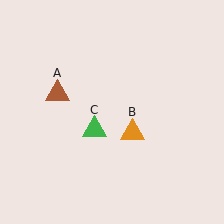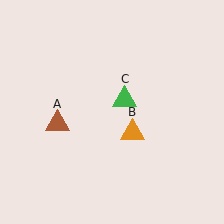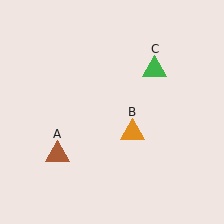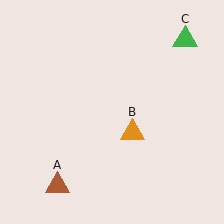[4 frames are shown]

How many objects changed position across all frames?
2 objects changed position: brown triangle (object A), green triangle (object C).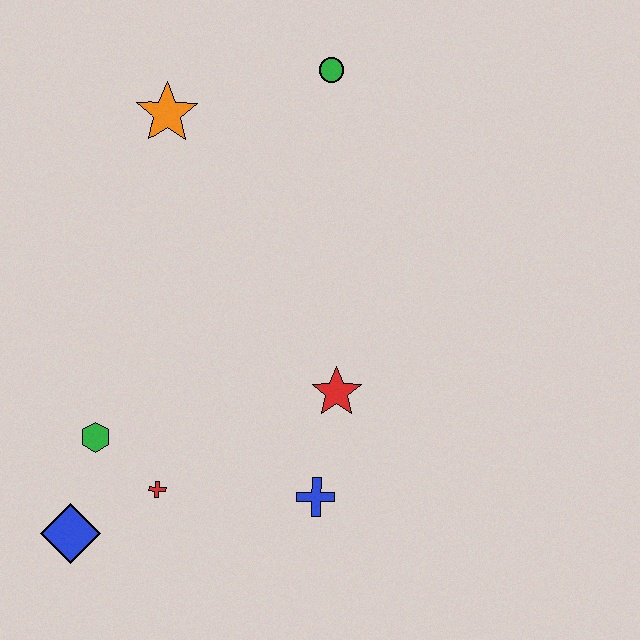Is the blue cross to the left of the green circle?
Yes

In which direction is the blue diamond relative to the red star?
The blue diamond is to the left of the red star.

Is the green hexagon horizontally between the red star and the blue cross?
No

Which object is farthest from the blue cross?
The green circle is farthest from the blue cross.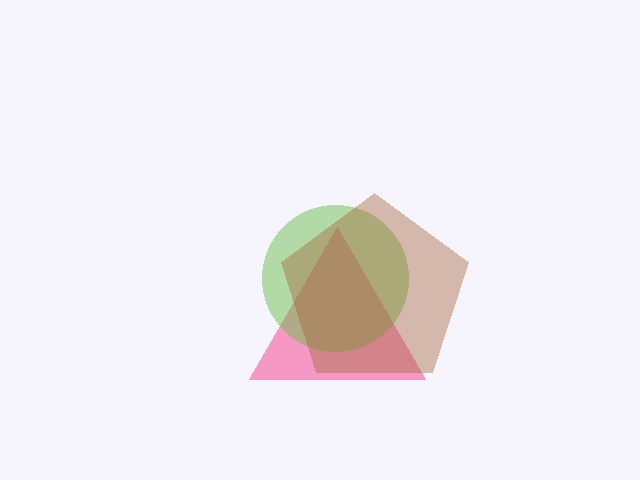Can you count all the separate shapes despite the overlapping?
Yes, there are 3 separate shapes.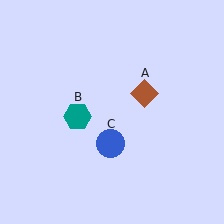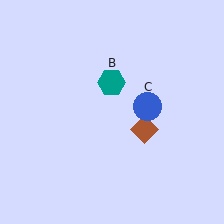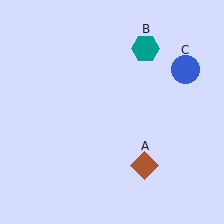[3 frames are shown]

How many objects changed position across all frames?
3 objects changed position: brown diamond (object A), teal hexagon (object B), blue circle (object C).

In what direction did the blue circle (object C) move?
The blue circle (object C) moved up and to the right.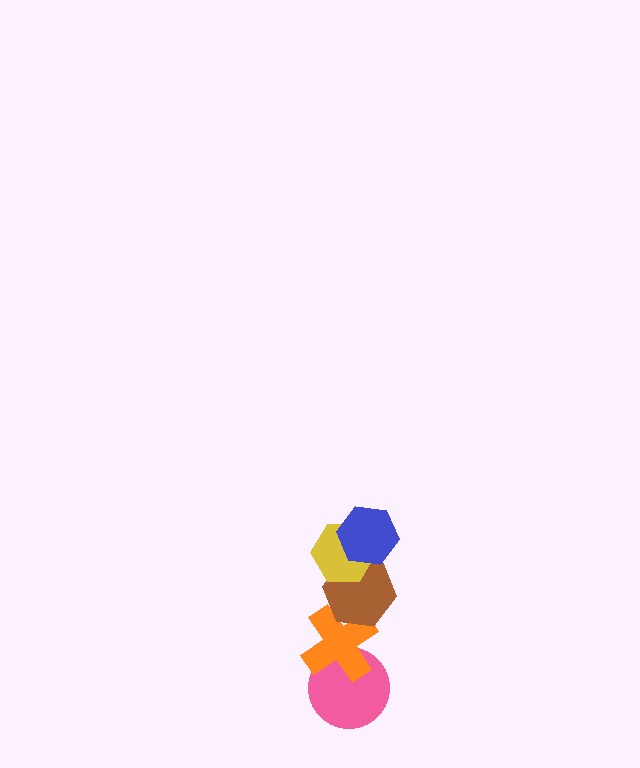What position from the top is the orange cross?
The orange cross is 4th from the top.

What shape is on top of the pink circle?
The orange cross is on top of the pink circle.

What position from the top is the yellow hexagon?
The yellow hexagon is 2nd from the top.